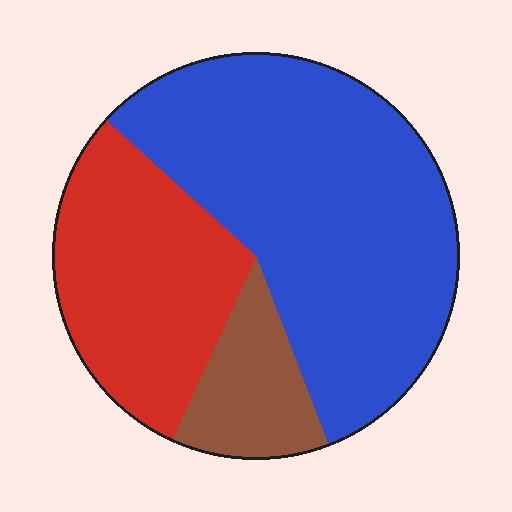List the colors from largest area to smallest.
From largest to smallest: blue, red, brown.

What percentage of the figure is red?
Red takes up about one third (1/3) of the figure.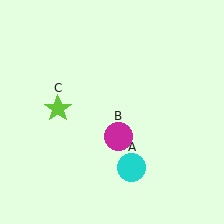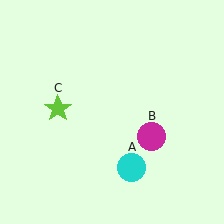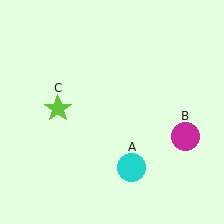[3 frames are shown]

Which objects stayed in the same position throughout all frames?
Cyan circle (object A) and lime star (object C) remained stationary.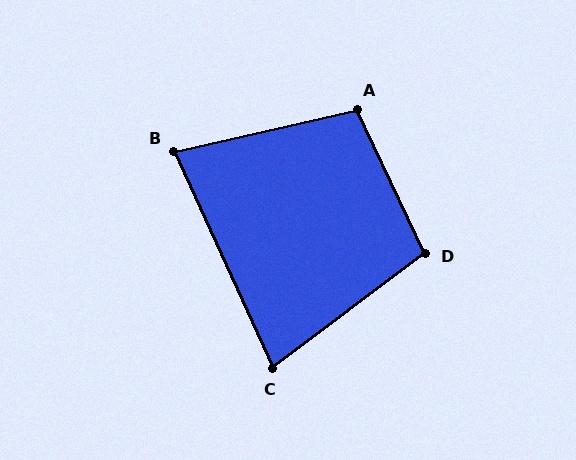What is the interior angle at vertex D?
Approximately 102 degrees (obtuse).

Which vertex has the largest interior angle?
A, at approximately 102 degrees.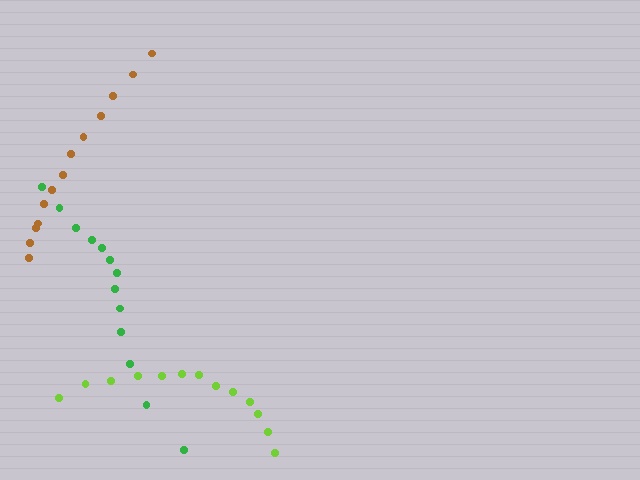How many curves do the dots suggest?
There are 3 distinct paths.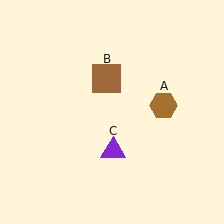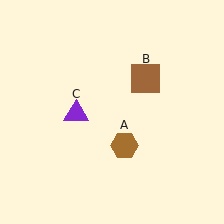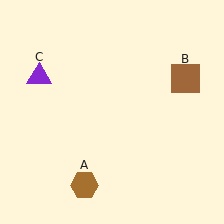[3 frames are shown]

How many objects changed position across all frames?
3 objects changed position: brown hexagon (object A), brown square (object B), purple triangle (object C).